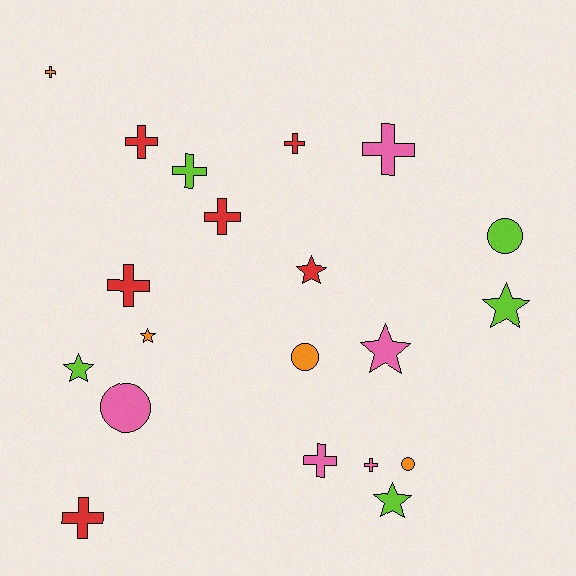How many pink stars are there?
There is 1 pink star.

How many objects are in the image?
There are 20 objects.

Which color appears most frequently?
Red, with 6 objects.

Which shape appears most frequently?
Cross, with 10 objects.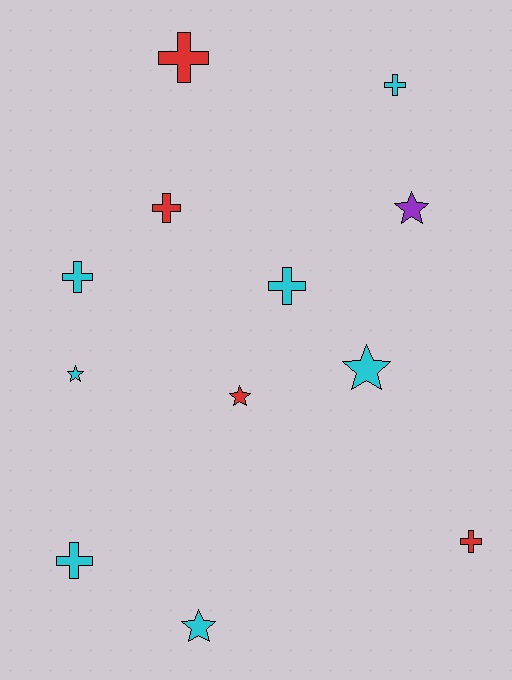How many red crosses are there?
There are 3 red crosses.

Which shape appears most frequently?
Cross, with 7 objects.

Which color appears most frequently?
Cyan, with 7 objects.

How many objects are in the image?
There are 12 objects.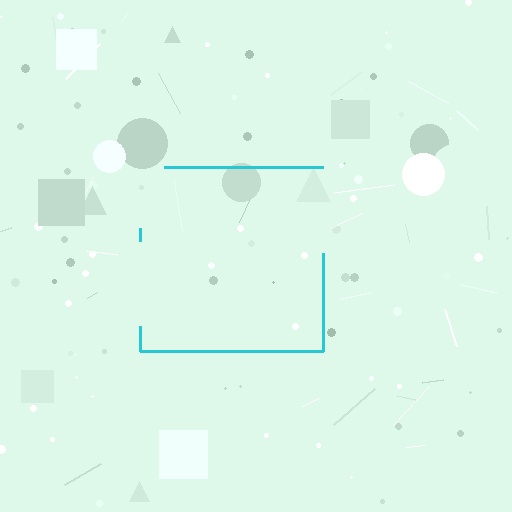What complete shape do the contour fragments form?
The contour fragments form a square.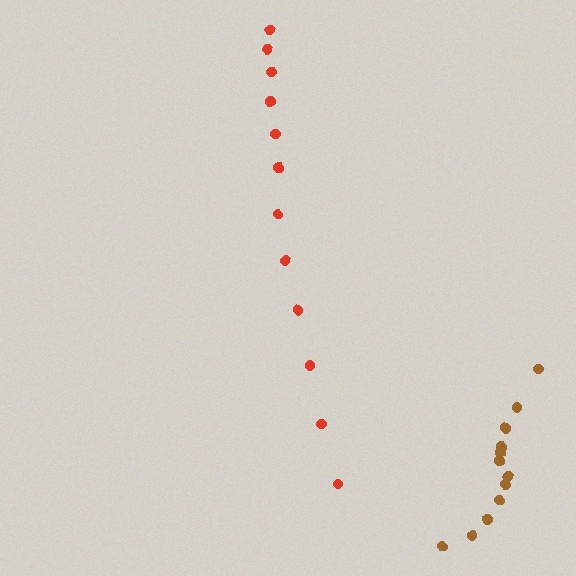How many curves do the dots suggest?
There are 2 distinct paths.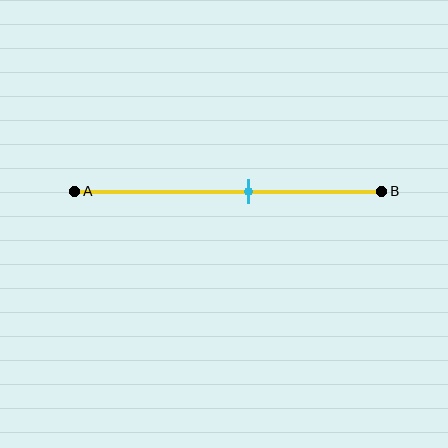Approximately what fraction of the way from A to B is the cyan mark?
The cyan mark is approximately 55% of the way from A to B.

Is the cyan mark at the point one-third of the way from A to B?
No, the mark is at about 55% from A, not at the 33% one-third point.